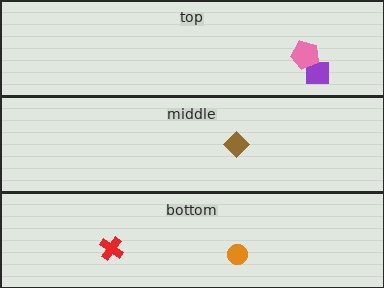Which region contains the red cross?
The bottom region.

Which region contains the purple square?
The top region.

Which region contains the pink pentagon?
The top region.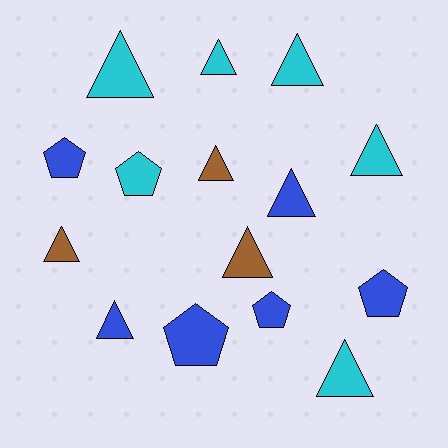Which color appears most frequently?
Cyan, with 6 objects.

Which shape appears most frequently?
Triangle, with 10 objects.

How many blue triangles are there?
There are 2 blue triangles.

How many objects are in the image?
There are 15 objects.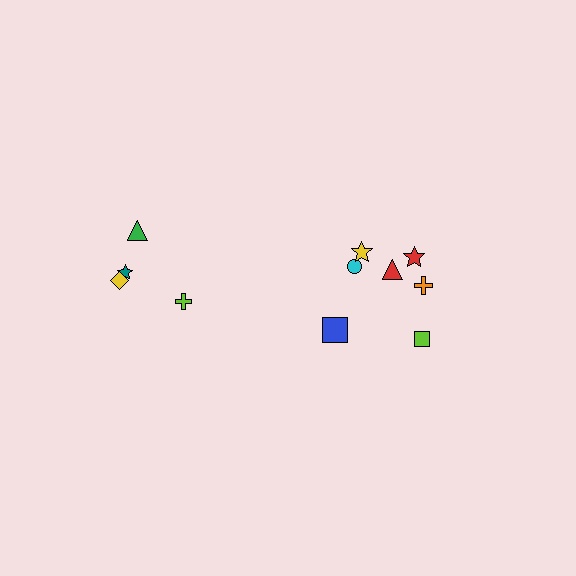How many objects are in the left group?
There are 4 objects.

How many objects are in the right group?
There are 7 objects.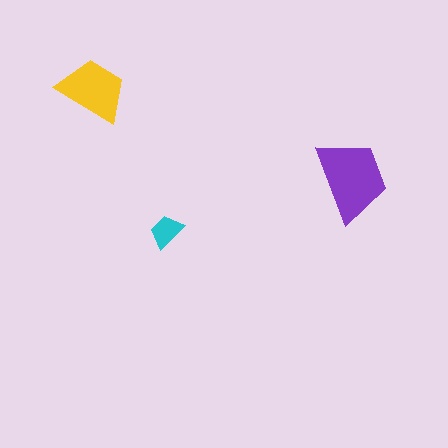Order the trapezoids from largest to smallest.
the purple one, the yellow one, the cyan one.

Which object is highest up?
The yellow trapezoid is topmost.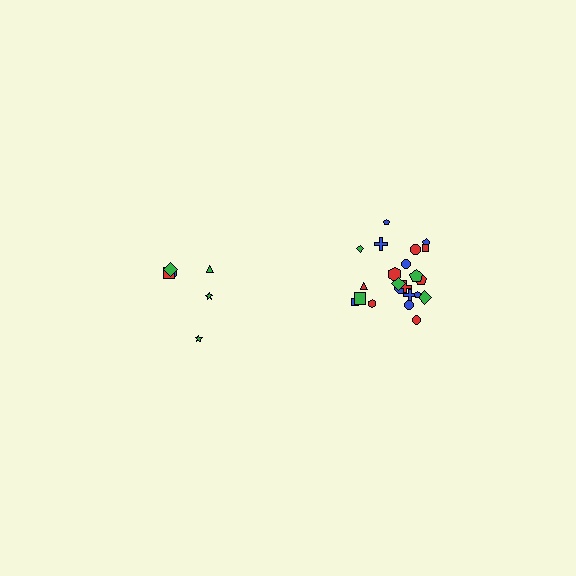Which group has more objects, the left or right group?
The right group.